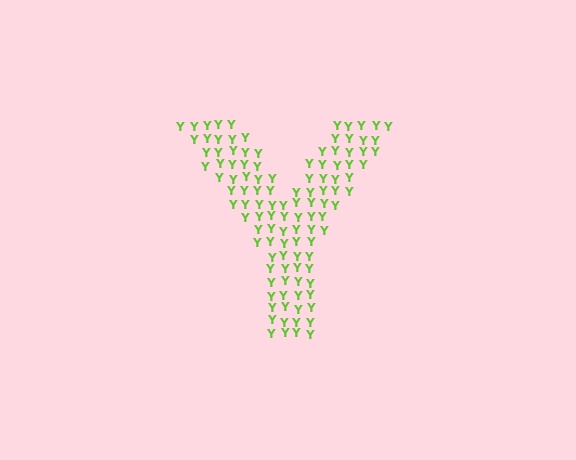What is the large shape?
The large shape is the letter Y.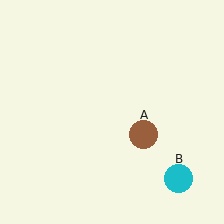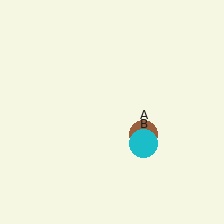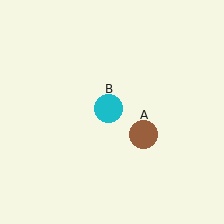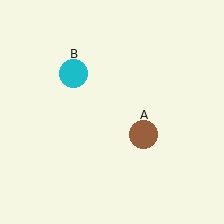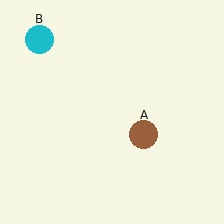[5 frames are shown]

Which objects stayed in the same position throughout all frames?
Brown circle (object A) remained stationary.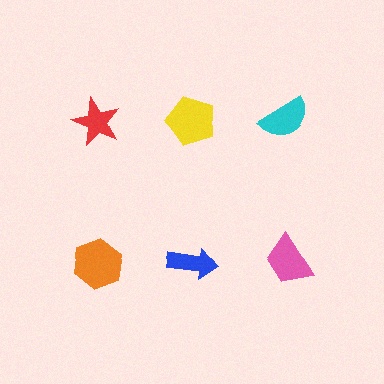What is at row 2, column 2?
A blue arrow.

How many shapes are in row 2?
3 shapes.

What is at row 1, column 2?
A yellow pentagon.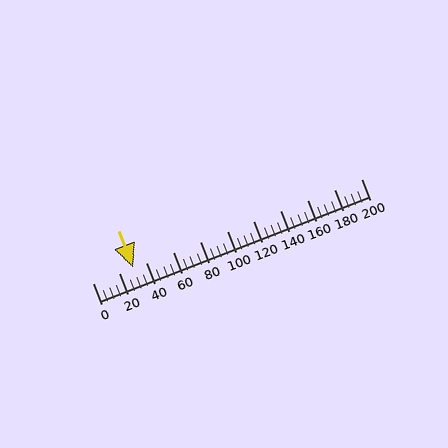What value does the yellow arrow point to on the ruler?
The yellow arrow points to approximately 30.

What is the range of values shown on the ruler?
The ruler shows values from 0 to 200.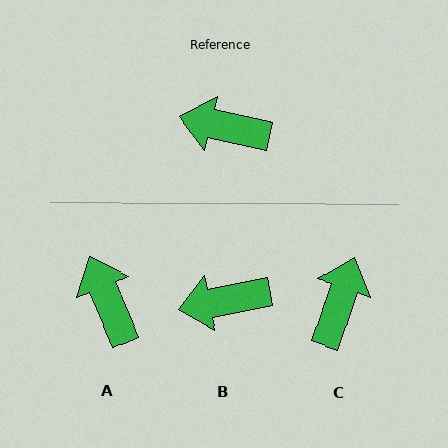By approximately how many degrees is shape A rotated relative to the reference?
Approximately 54 degrees clockwise.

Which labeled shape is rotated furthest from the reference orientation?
C, about 96 degrees away.